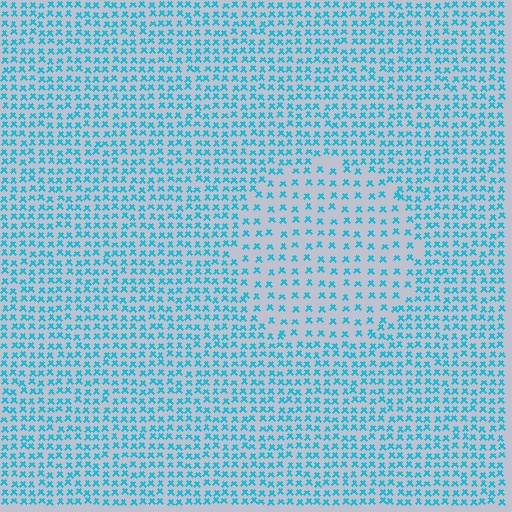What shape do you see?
I see a circle.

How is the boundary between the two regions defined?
The boundary is defined by a change in element density (approximately 1.9x ratio). All elements are the same color, size, and shape.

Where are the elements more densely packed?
The elements are more densely packed outside the circle boundary.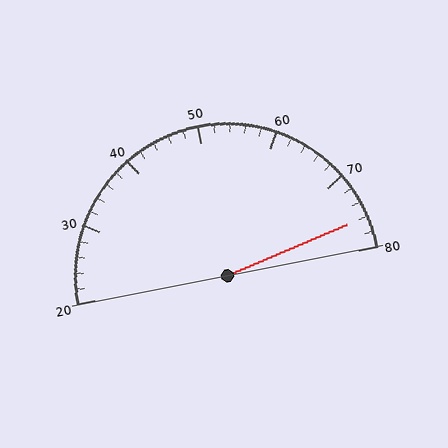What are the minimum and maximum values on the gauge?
The gauge ranges from 20 to 80.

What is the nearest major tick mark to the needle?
The nearest major tick mark is 80.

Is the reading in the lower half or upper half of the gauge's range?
The reading is in the upper half of the range (20 to 80).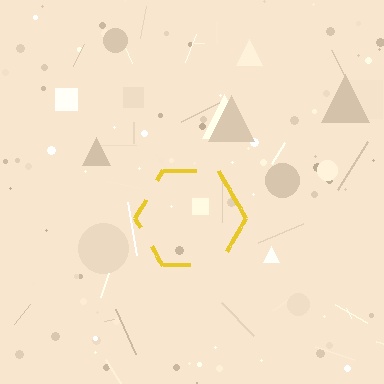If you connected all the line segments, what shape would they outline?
They would outline a hexagon.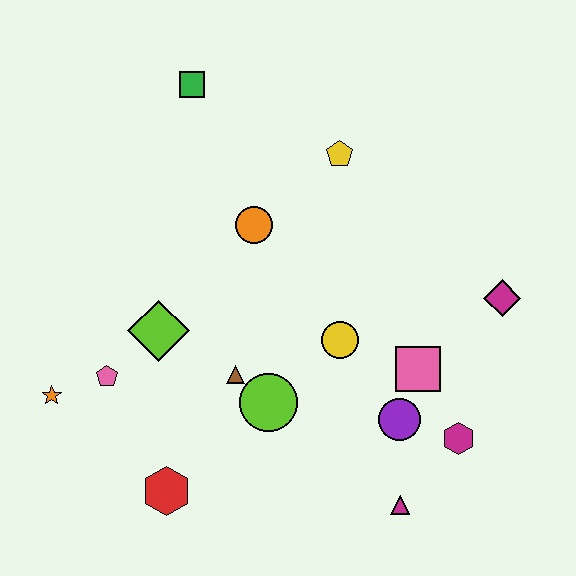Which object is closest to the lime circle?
The brown triangle is closest to the lime circle.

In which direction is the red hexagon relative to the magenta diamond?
The red hexagon is to the left of the magenta diamond.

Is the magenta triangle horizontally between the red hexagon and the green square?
No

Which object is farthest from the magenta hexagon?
The green square is farthest from the magenta hexagon.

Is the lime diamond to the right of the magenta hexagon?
No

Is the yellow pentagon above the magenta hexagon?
Yes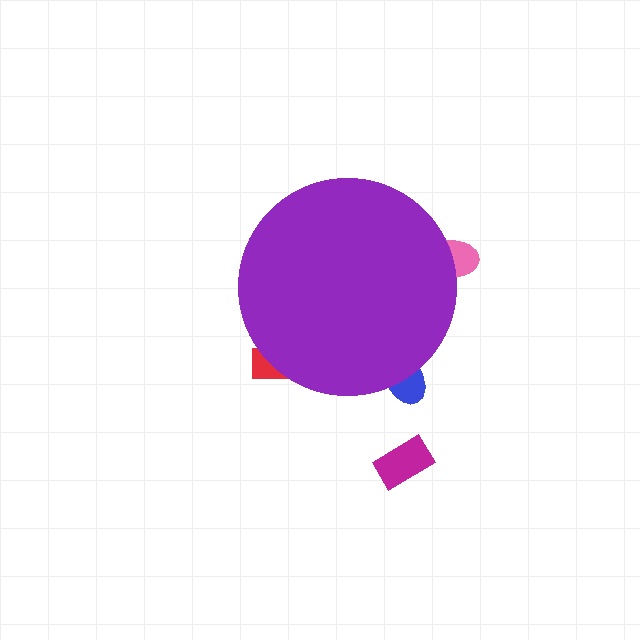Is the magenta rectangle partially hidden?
No, the magenta rectangle is fully visible.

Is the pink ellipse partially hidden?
Yes, the pink ellipse is partially hidden behind the purple circle.